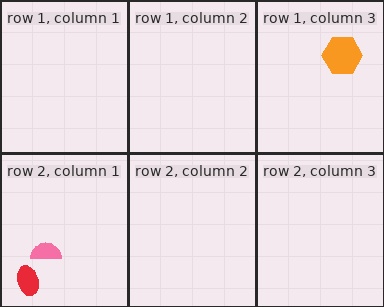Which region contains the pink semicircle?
The row 2, column 1 region.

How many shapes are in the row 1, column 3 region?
1.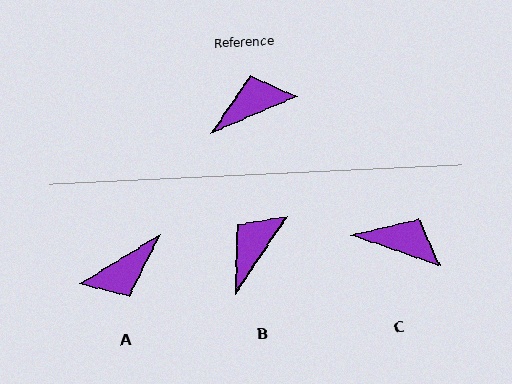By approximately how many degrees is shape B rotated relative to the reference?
Approximately 33 degrees counter-clockwise.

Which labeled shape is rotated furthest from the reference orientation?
A, about 171 degrees away.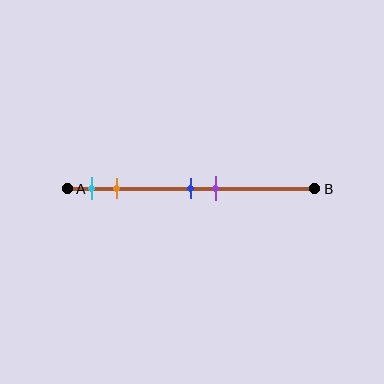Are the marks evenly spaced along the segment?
No, the marks are not evenly spaced.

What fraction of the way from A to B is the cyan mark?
The cyan mark is approximately 10% (0.1) of the way from A to B.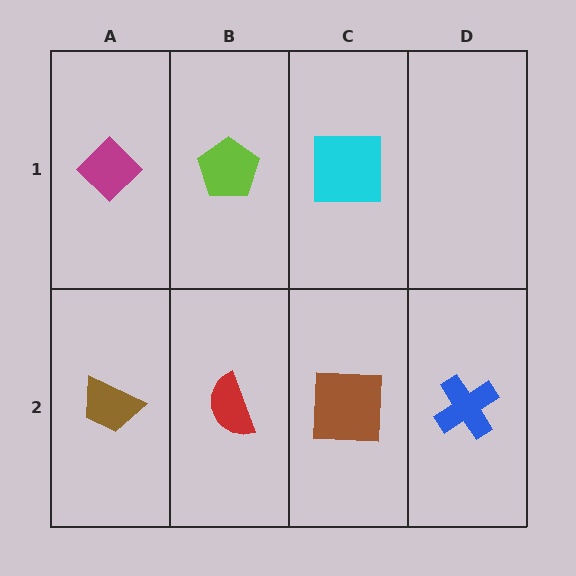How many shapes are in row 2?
4 shapes.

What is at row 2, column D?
A blue cross.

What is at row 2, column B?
A red semicircle.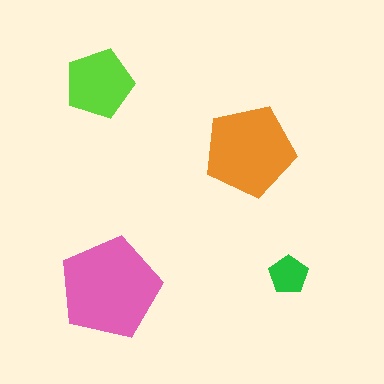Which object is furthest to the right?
The green pentagon is rightmost.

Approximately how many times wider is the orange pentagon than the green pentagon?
About 2.5 times wider.